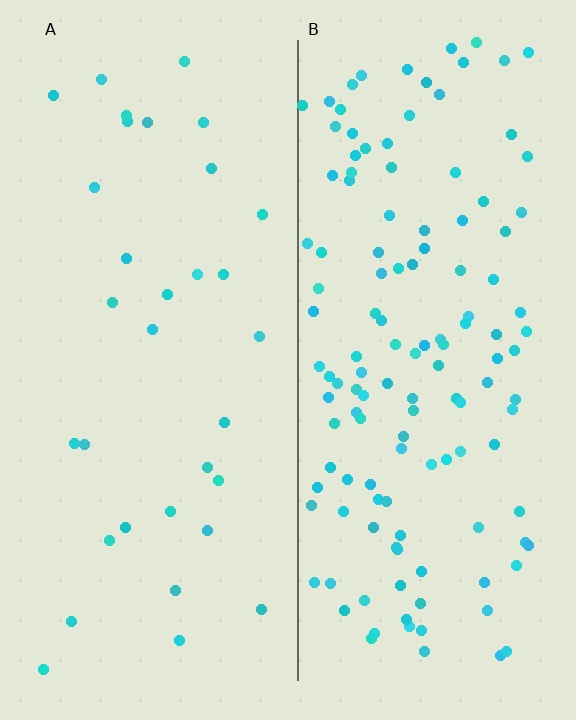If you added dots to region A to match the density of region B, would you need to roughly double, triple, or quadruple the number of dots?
Approximately quadruple.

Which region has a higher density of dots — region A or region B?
B (the right).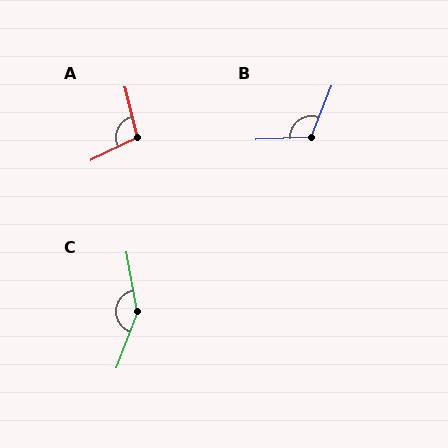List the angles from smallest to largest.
A (102°), B (115°), C (150°).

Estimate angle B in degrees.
Approximately 115 degrees.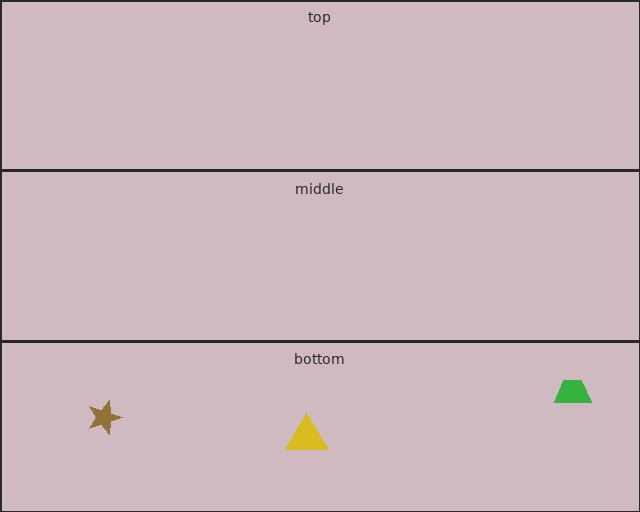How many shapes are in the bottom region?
3.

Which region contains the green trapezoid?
The bottom region.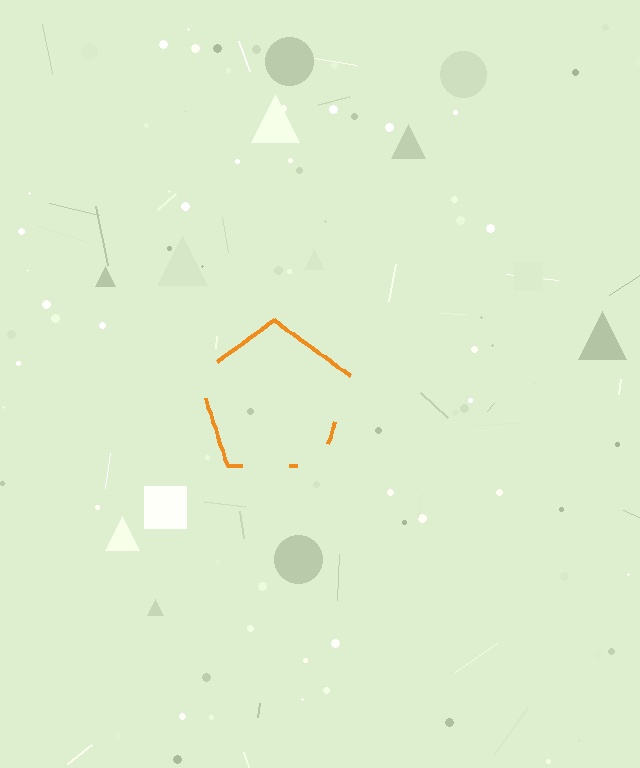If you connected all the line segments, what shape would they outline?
They would outline a pentagon.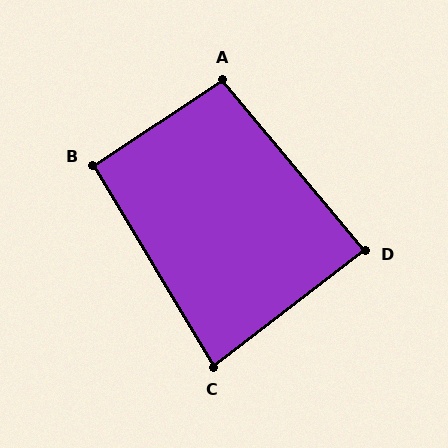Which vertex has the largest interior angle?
A, at approximately 97 degrees.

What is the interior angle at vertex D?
Approximately 87 degrees (approximately right).